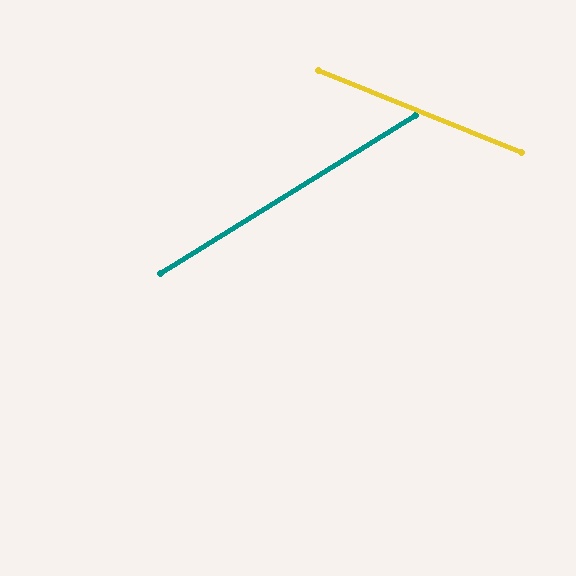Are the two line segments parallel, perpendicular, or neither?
Neither parallel nor perpendicular — they differ by about 54°.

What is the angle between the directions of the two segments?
Approximately 54 degrees.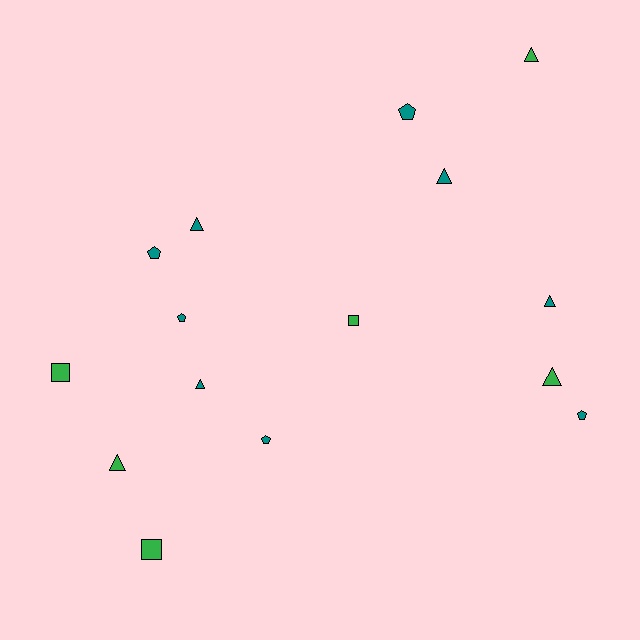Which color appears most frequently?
Teal, with 9 objects.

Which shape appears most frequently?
Triangle, with 7 objects.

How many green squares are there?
There are 3 green squares.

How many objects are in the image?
There are 15 objects.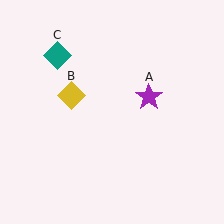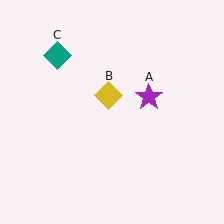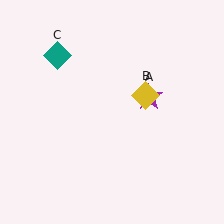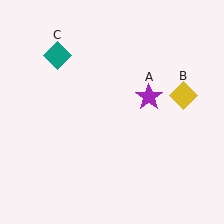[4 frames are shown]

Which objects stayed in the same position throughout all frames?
Purple star (object A) and teal diamond (object C) remained stationary.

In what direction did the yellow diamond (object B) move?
The yellow diamond (object B) moved right.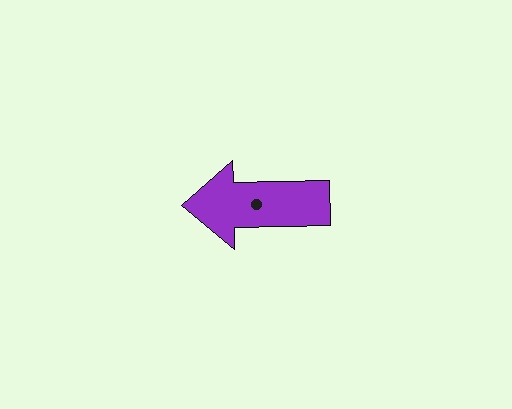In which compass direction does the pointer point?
West.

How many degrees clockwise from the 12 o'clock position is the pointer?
Approximately 269 degrees.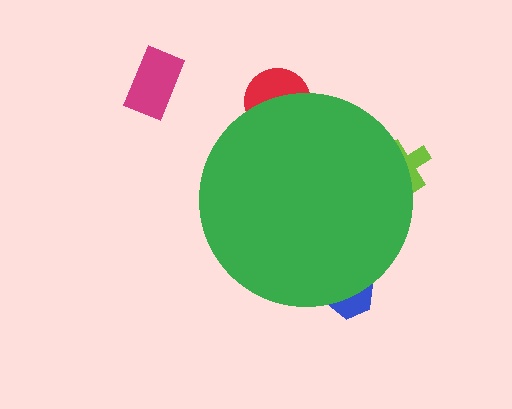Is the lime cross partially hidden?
Yes, the lime cross is partially hidden behind the green circle.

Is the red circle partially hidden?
Yes, the red circle is partially hidden behind the green circle.